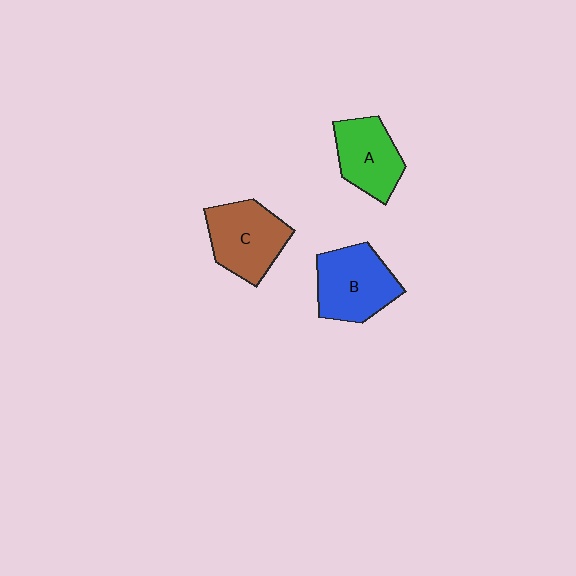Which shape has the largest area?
Shape B (blue).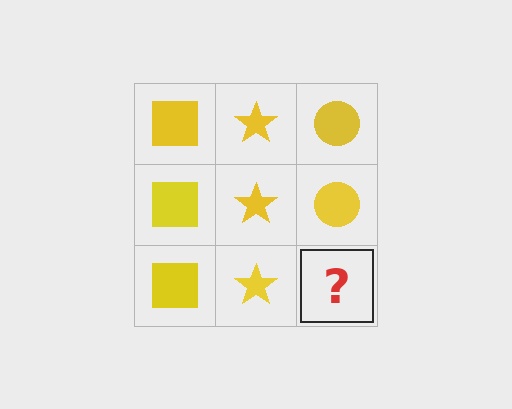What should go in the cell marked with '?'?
The missing cell should contain a yellow circle.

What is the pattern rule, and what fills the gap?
The rule is that each column has a consistent shape. The gap should be filled with a yellow circle.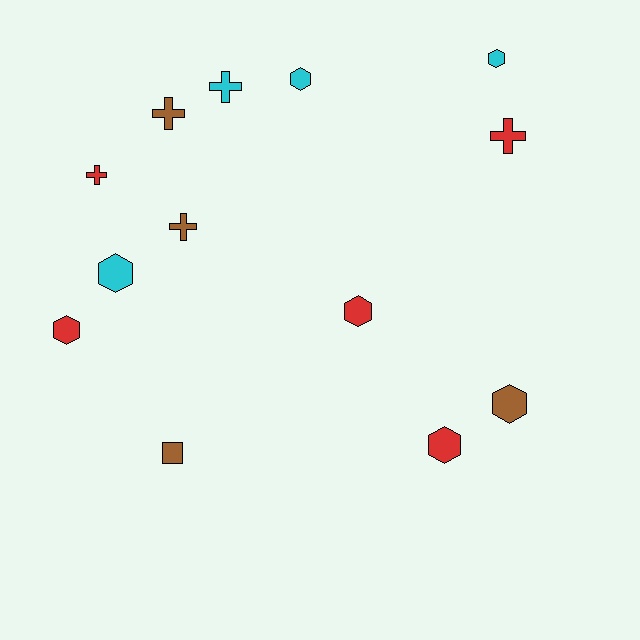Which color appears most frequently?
Red, with 5 objects.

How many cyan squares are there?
There are no cyan squares.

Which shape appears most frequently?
Hexagon, with 7 objects.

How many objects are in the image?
There are 13 objects.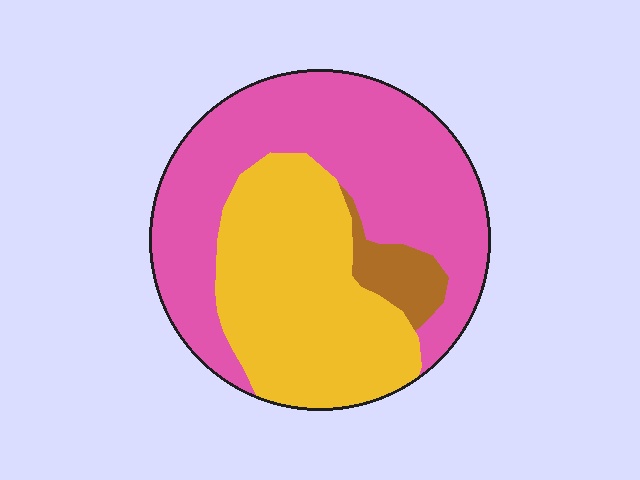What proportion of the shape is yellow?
Yellow covers about 40% of the shape.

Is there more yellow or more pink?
Pink.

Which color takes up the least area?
Brown, at roughly 5%.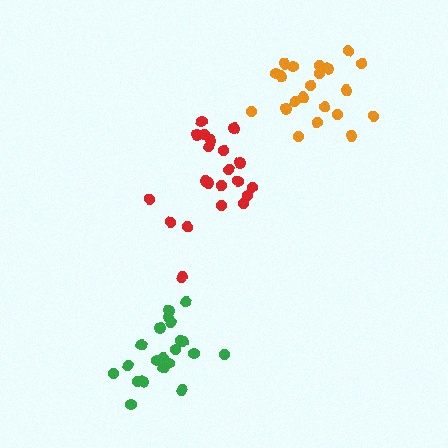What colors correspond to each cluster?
The clusters are colored: red, green, orange.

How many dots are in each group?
Group 1: 21 dots, Group 2: 21 dots, Group 3: 21 dots (63 total).